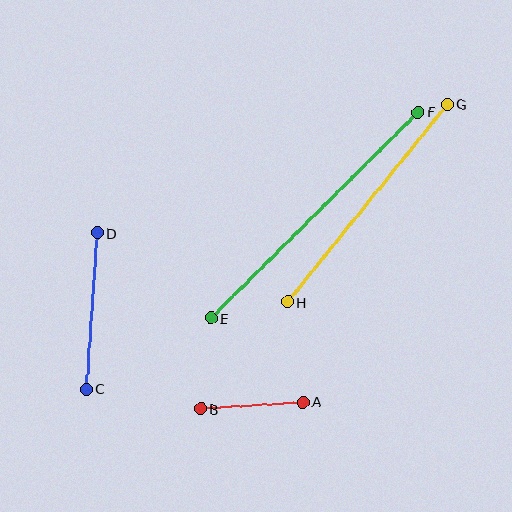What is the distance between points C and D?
The distance is approximately 157 pixels.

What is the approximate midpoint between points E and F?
The midpoint is at approximately (314, 215) pixels.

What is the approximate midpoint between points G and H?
The midpoint is at approximately (367, 203) pixels.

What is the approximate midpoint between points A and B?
The midpoint is at approximately (252, 405) pixels.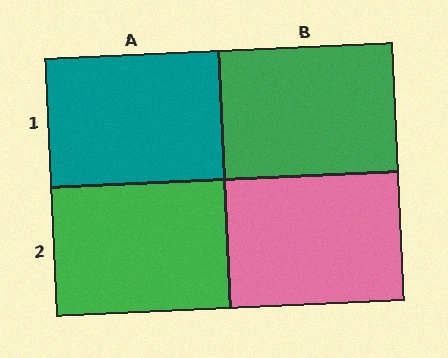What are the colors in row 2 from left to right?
Green, pink.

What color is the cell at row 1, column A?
Teal.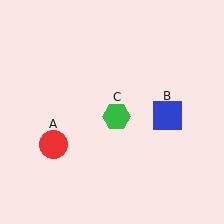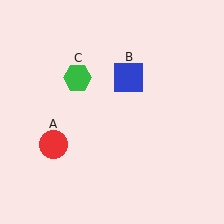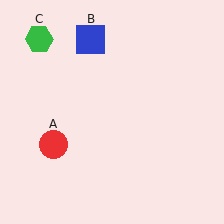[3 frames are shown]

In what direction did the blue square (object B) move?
The blue square (object B) moved up and to the left.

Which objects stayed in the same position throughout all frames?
Red circle (object A) remained stationary.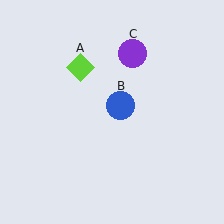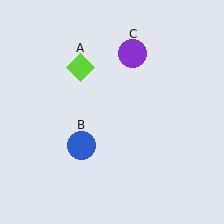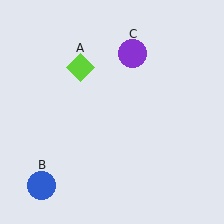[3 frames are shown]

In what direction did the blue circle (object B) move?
The blue circle (object B) moved down and to the left.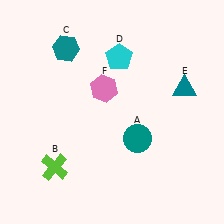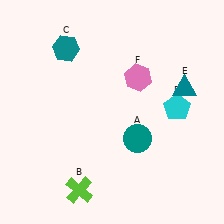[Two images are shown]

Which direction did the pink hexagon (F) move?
The pink hexagon (F) moved right.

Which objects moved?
The objects that moved are: the lime cross (B), the cyan pentagon (D), the pink hexagon (F).